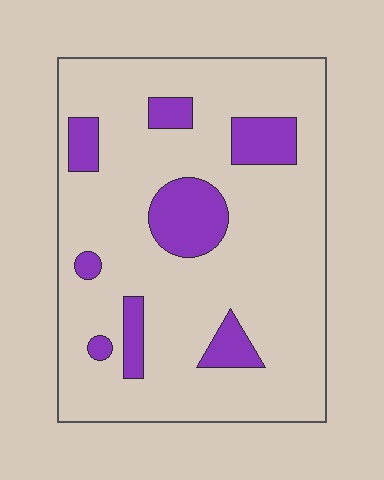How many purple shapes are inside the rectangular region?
8.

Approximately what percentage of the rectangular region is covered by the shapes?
Approximately 15%.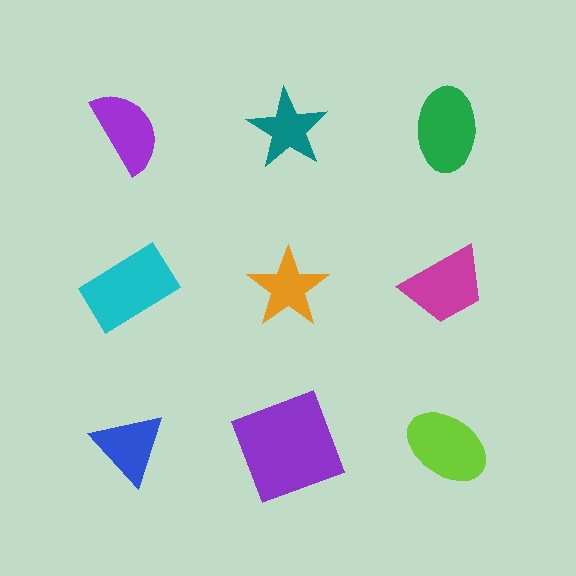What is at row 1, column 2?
A teal star.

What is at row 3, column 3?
A lime ellipse.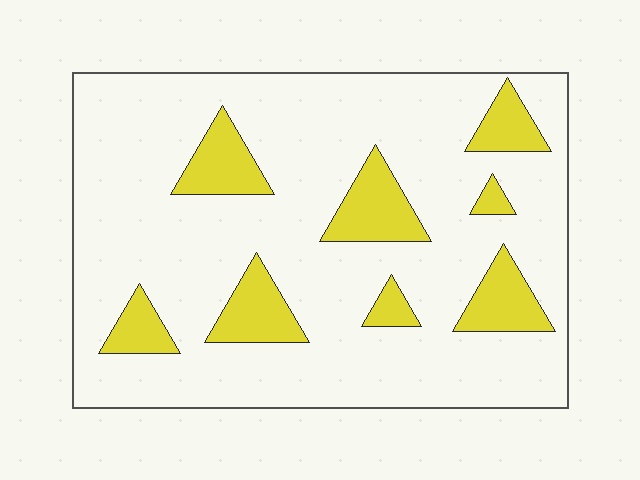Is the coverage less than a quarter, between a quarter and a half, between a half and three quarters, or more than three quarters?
Less than a quarter.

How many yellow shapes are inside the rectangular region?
8.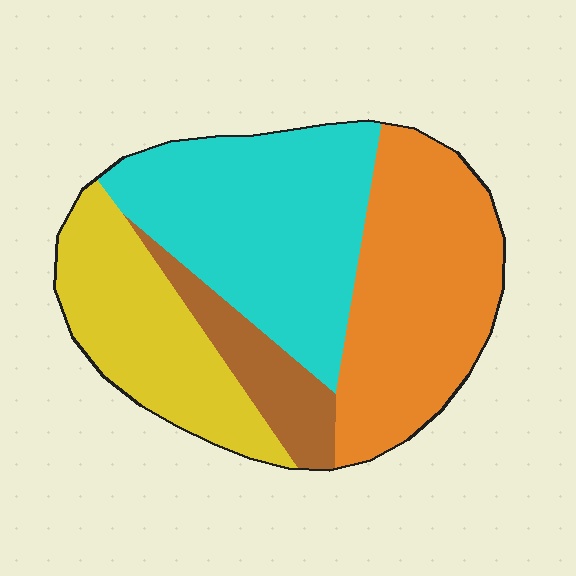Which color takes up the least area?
Brown, at roughly 10%.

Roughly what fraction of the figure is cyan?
Cyan takes up about one third (1/3) of the figure.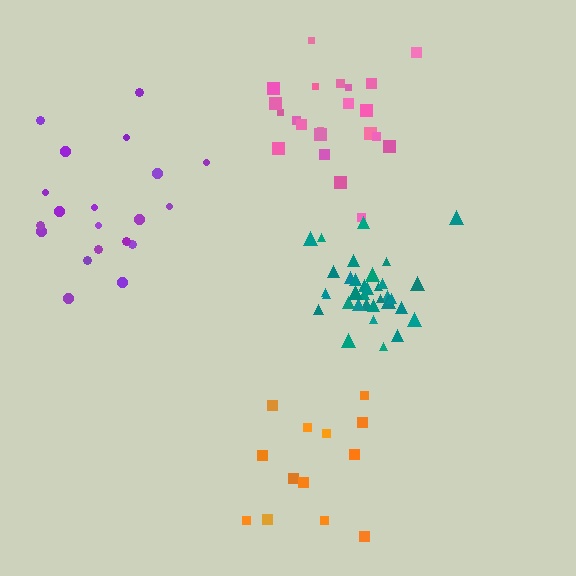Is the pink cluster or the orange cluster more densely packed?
Pink.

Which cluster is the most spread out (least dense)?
Purple.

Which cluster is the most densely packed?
Teal.